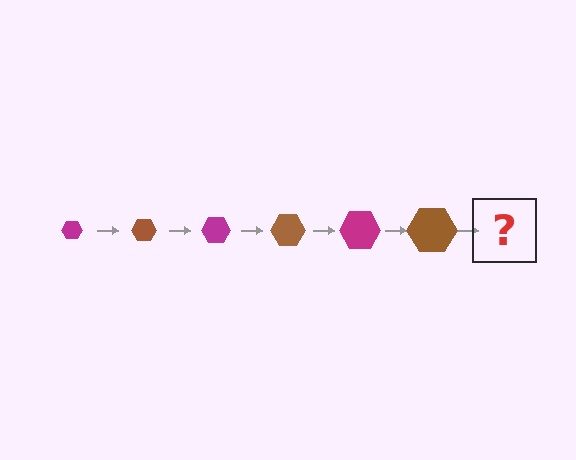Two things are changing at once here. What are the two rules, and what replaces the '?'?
The two rules are that the hexagon grows larger each step and the color cycles through magenta and brown. The '?' should be a magenta hexagon, larger than the previous one.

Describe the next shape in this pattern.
It should be a magenta hexagon, larger than the previous one.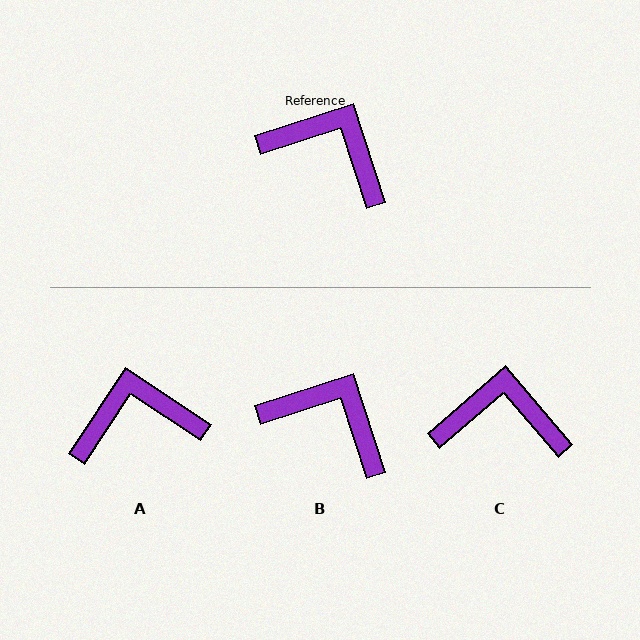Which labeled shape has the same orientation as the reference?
B.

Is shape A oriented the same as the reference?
No, it is off by about 39 degrees.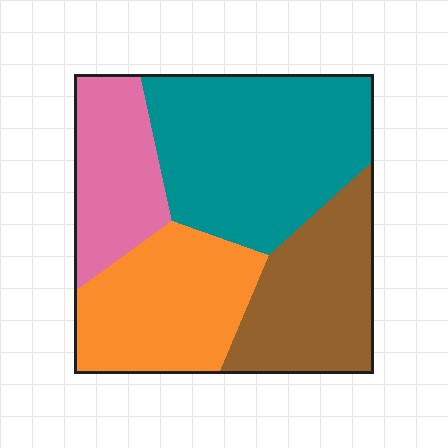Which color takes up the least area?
Pink, at roughly 15%.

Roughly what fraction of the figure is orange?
Orange covers roughly 25% of the figure.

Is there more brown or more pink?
Brown.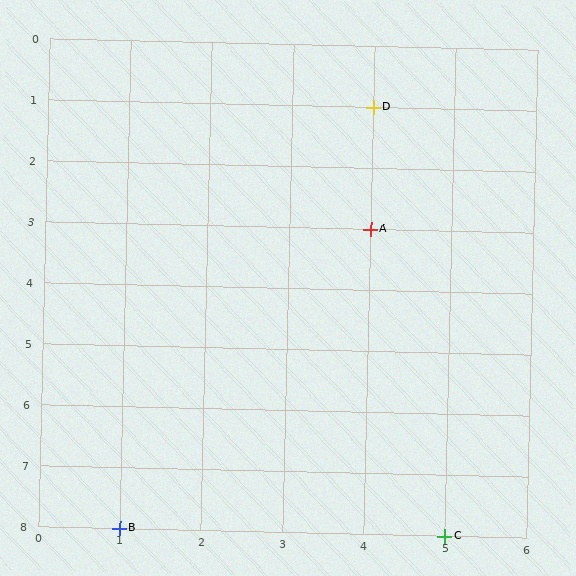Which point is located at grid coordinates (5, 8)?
Point C is at (5, 8).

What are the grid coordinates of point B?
Point B is at grid coordinates (1, 8).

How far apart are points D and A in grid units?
Points D and A are 2 rows apart.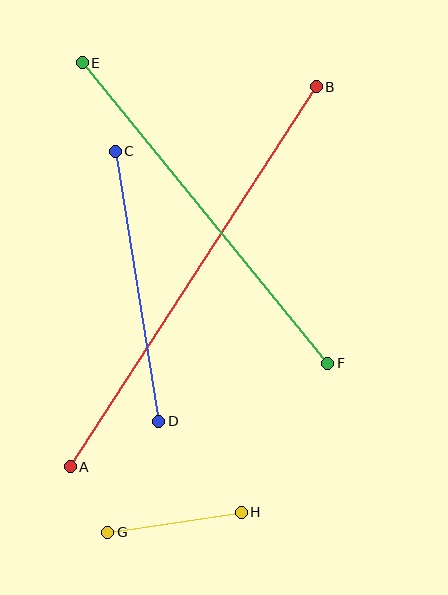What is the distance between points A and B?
The distance is approximately 453 pixels.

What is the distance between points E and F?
The distance is approximately 388 pixels.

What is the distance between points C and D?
The distance is approximately 273 pixels.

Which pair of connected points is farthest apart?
Points A and B are farthest apart.